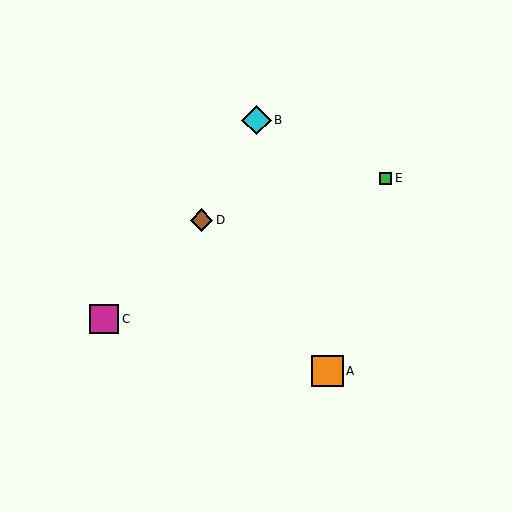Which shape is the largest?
The orange square (labeled A) is the largest.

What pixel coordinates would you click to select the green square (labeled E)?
Click at (386, 178) to select the green square E.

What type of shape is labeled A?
Shape A is an orange square.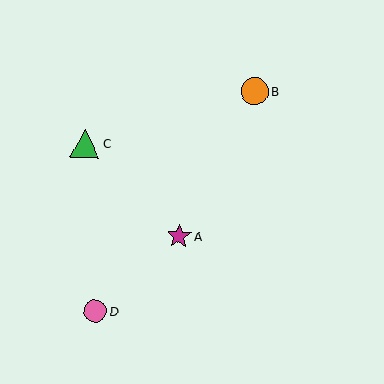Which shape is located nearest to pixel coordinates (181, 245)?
The magenta star (labeled A) at (179, 236) is nearest to that location.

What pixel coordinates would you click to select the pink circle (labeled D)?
Click at (95, 311) to select the pink circle D.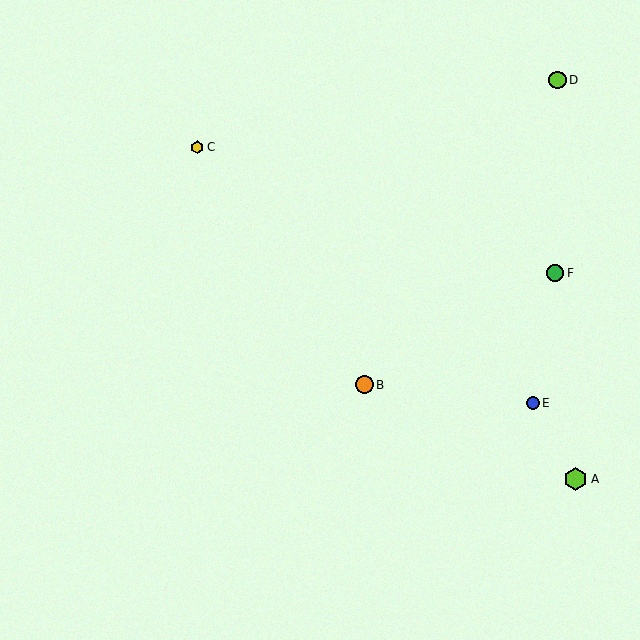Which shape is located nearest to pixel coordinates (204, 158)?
The yellow hexagon (labeled C) at (197, 147) is nearest to that location.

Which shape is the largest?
The lime hexagon (labeled A) is the largest.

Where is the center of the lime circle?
The center of the lime circle is at (557, 80).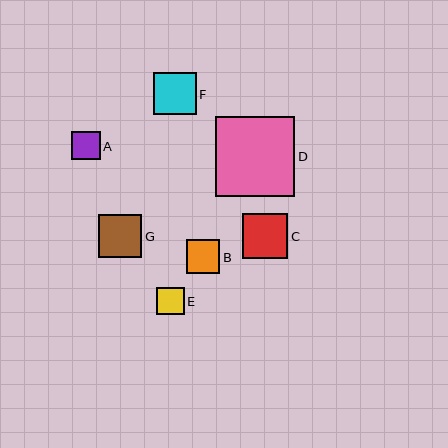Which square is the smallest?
Square E is the smallest with a size of approximately 27 pixels.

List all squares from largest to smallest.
From largest to smallest: D, C, G, F, B, A, E.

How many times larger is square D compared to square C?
Square D is approximately 1.8 times the size of square C.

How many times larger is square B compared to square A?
Square B is approximately 1.2 times the size of square A.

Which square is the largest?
Square D is the largest with a size of approximately 79 pixels.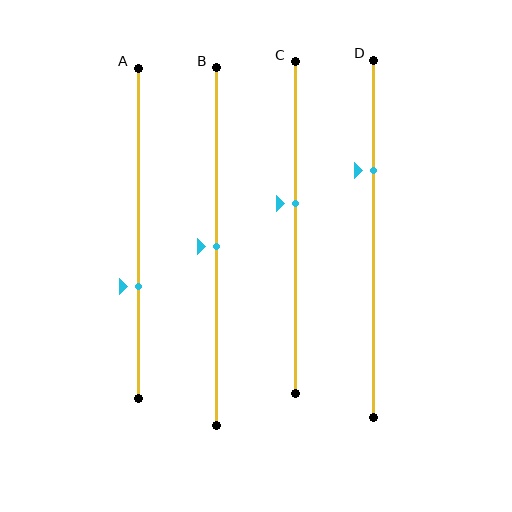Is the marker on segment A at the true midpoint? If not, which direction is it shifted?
No, the marker on segment A is shifted downward by about 16% of the segment length.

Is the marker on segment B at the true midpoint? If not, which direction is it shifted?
Yes, the marker on segment B is at the true midpoint.